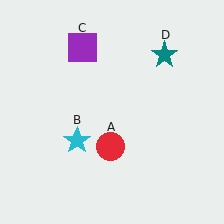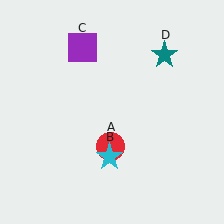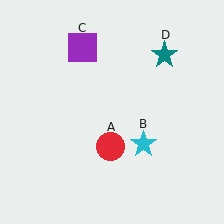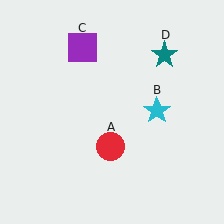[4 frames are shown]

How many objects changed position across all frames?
1 object changed position: cyan star (object B).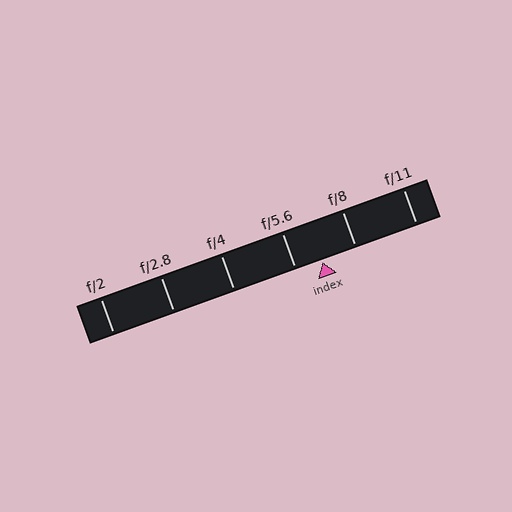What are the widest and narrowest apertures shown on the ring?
The widest aperture shown is f/2 and the narrowest is f/11.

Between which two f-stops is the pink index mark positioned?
The index mark is between f/5.6 and f/8.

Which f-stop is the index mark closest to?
The index mark is closest to f/5.6.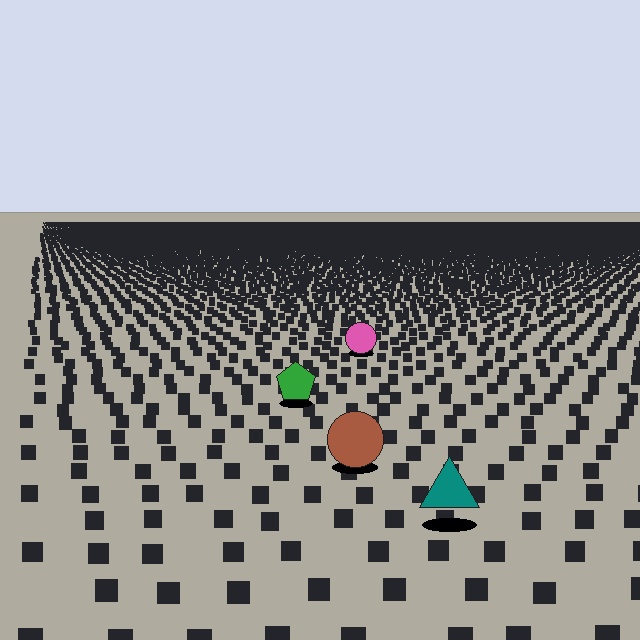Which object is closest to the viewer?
The teal triangle is closest. The texture marks near it are larger and more spread out.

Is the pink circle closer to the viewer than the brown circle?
No. The brown circle is closer — you can tell from the texture gradient: the ground texture is coarser near it.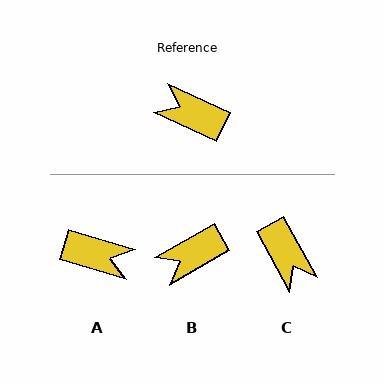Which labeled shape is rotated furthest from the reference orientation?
A, about 171 degrees away.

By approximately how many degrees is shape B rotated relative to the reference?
Approximately 54 degrees counter-clockwise.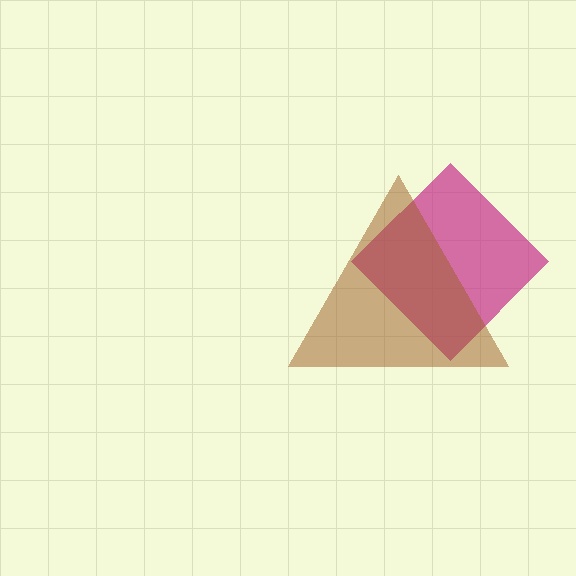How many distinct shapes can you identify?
There are 2 distinct shapes: a magenta diamond, a brown triangle.